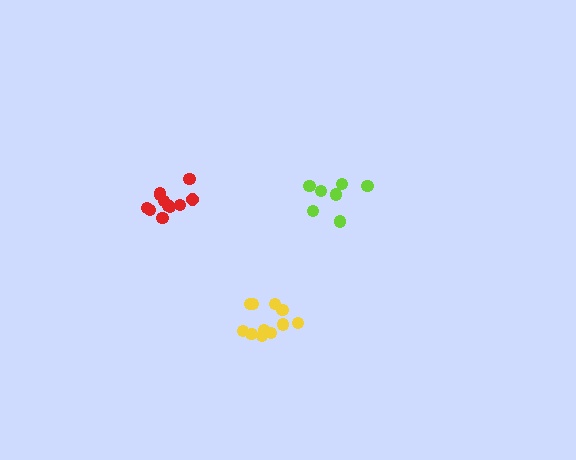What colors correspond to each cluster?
The clusters are colored: lime, yellow, red.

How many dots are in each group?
Group 1: 7 dots, Group 2: 11 dots, Group 3: 11 dots (29 total).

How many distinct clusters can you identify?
There are 3 distinct clusters.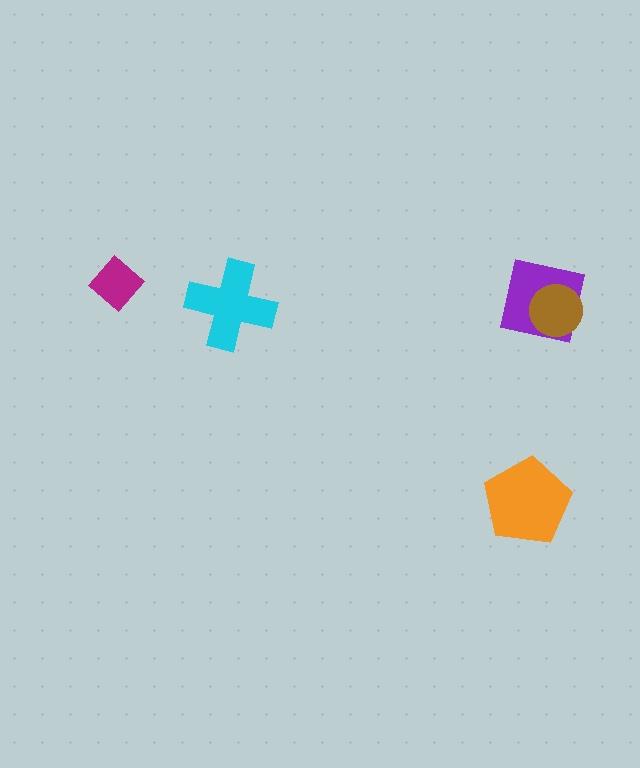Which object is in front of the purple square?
The brown circle is in front of the purple square.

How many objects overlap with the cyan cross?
0 objects overlap with the cyan cross.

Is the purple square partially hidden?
Yes, it is partially covered by another shape.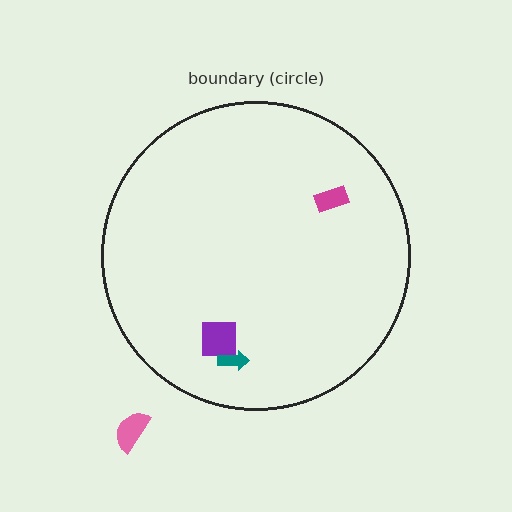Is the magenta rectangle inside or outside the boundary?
Inside.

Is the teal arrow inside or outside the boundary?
Inside.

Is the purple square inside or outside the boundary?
Inside.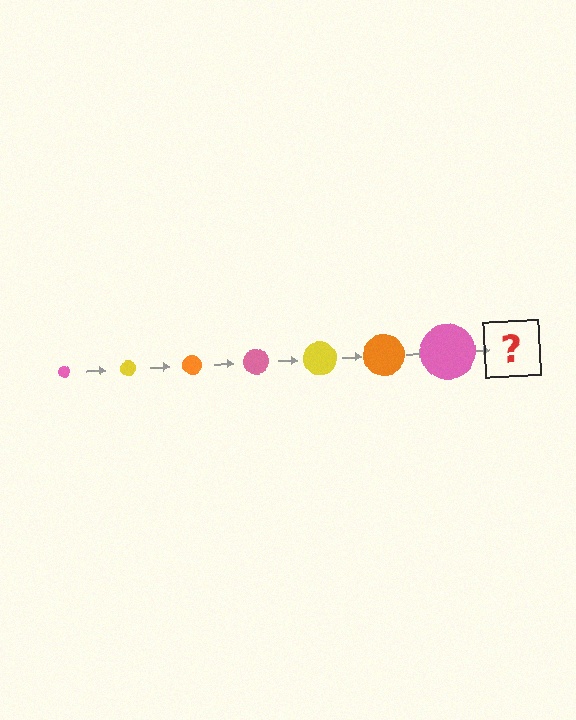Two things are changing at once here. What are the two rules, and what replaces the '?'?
The two rules are that the circle grows larger each step and the color cycles through pink, yellow, and orange. The '?' should be a yellow circle, larger than the previous one.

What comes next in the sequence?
The next element should be a yellow circle, larger than the previous one.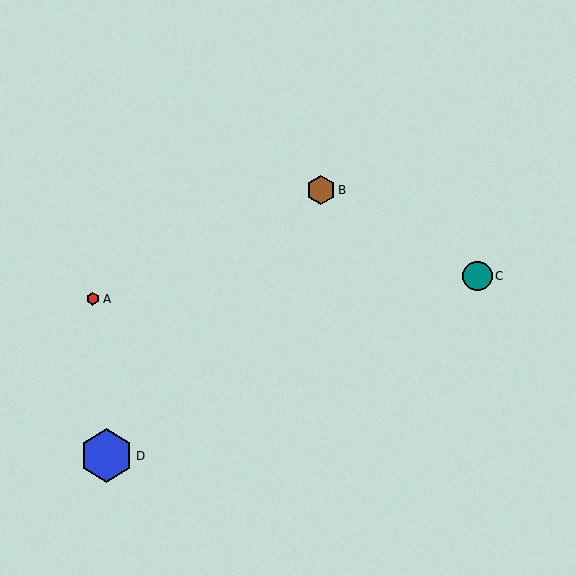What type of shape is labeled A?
Shape A is a red hexagon.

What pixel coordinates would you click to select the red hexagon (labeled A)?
Click at (93, 299) to select the red hexagon A.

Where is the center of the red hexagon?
The center of the red hexagon is at (93, 299).